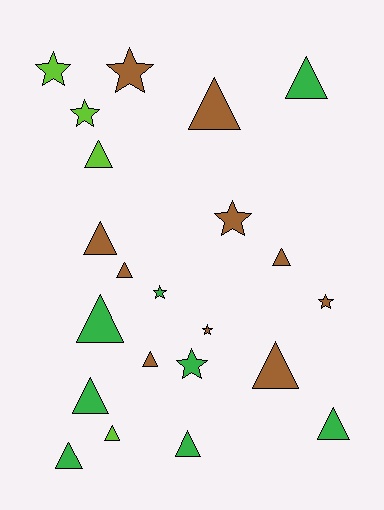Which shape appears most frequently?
Triangle, with 14 objects.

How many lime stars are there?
There are 2 lime stars.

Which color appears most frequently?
Brown, with 10 objects.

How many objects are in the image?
There are 22 objects.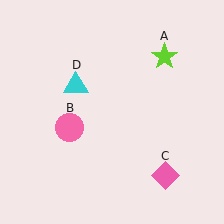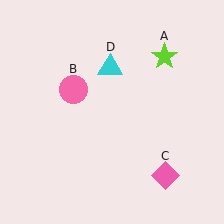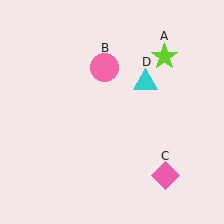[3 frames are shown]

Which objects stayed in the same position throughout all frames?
Lime star (object A) and pink diamond (object C) remained stationary.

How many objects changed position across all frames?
2 objects changed position: pink circle (object B), cyan triangle (object D).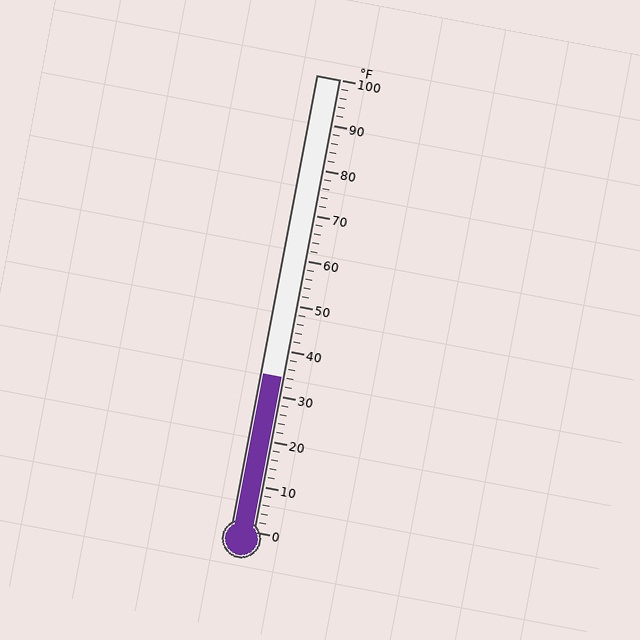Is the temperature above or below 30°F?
The temperature is above 30°F.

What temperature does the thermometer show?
The thermometer shows approximately 34°F.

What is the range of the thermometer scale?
The thermometer scale ranges from 0°F to 100°F.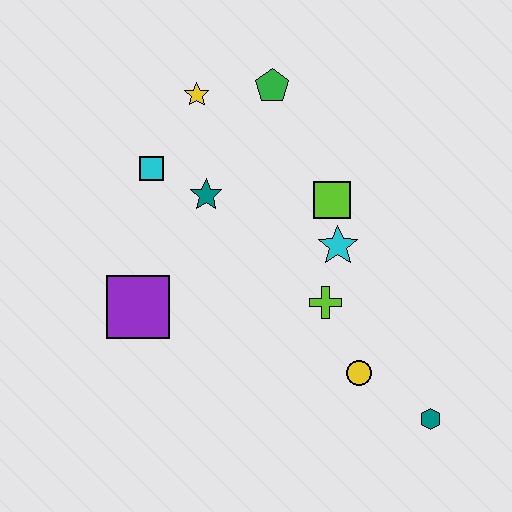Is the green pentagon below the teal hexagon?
No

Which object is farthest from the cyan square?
The teal hexagon is farthest from the cyan square.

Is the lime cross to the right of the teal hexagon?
No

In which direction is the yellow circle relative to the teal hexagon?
The yellow circle is to the left of the teal hexagon.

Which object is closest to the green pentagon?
The yellow star is closest to the green pentagon.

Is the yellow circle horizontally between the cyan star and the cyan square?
No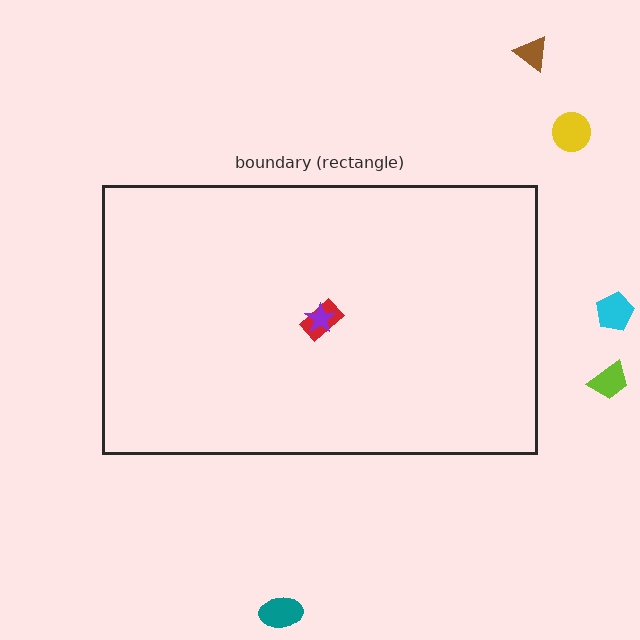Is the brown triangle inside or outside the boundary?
Outside.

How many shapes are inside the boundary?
2 inside, 5 outside.